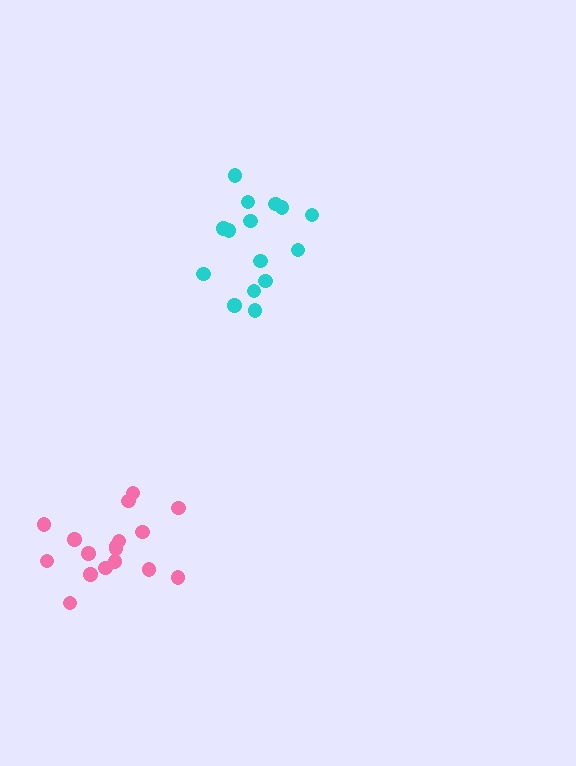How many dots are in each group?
Group 1: 17 dots, Group 2: 15 dots (32 total).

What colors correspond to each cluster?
The clusters are colored: pink, cyan.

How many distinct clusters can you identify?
There are 2 distinct clusters.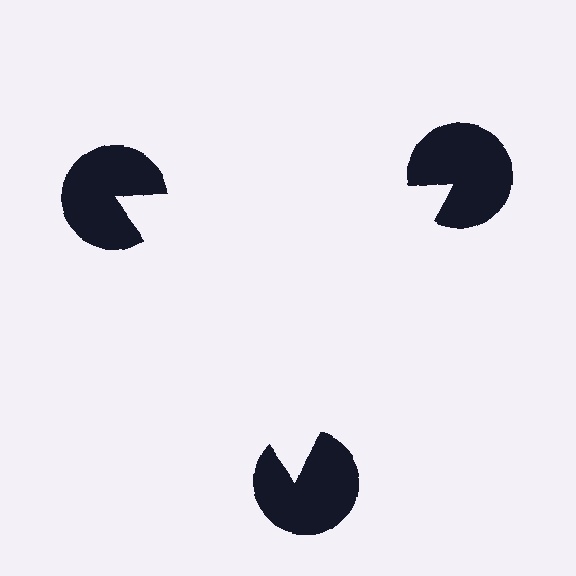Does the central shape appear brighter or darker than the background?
It typically appears slightly brighter than the background, even though no actual brightness change is drawn.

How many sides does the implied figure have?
3 sides.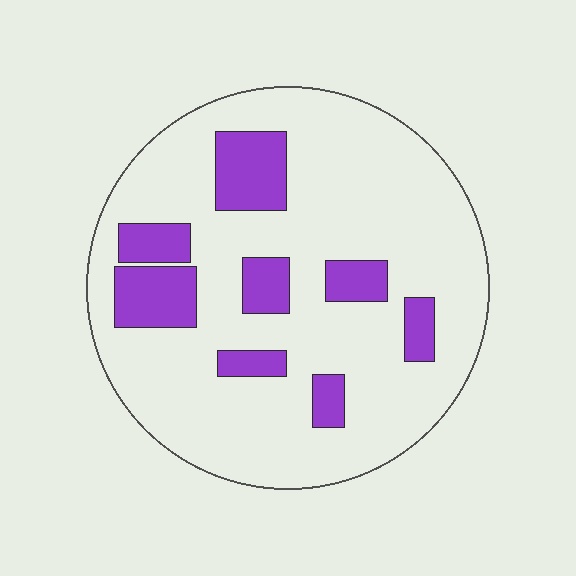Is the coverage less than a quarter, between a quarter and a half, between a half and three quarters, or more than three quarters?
Less than a quarter.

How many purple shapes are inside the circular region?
8.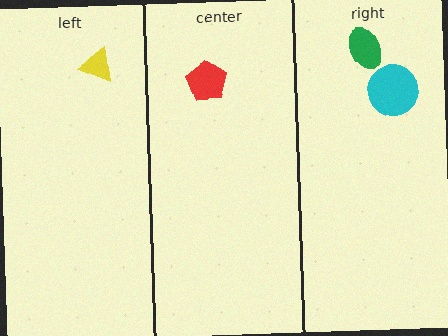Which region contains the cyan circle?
The right region.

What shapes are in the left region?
The yellow triangle.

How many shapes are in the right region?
2.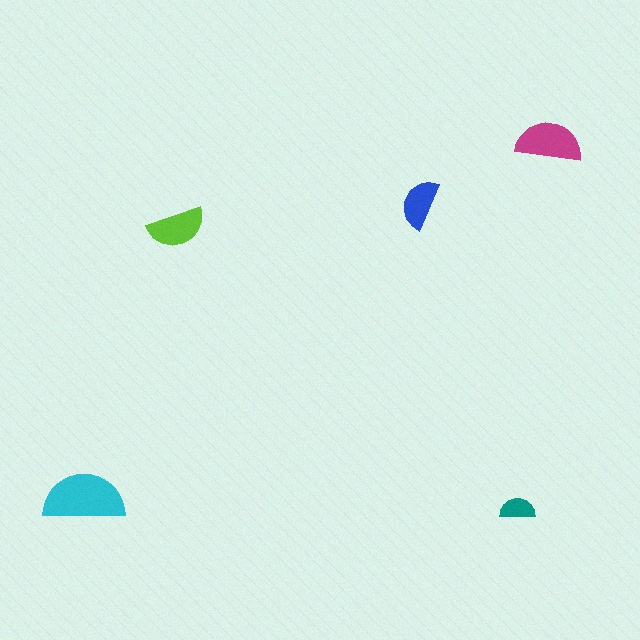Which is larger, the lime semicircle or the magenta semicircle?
The magenta one.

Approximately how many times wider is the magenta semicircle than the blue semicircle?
About 1.5 times wider.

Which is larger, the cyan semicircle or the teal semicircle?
The cyan one.